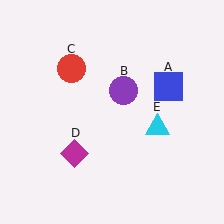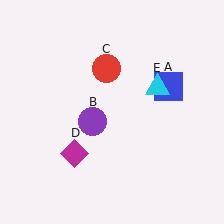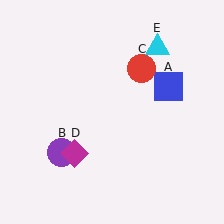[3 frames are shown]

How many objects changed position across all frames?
3 objects changed position: purple circle (object B), red circle (object C), cyan triangle (object E).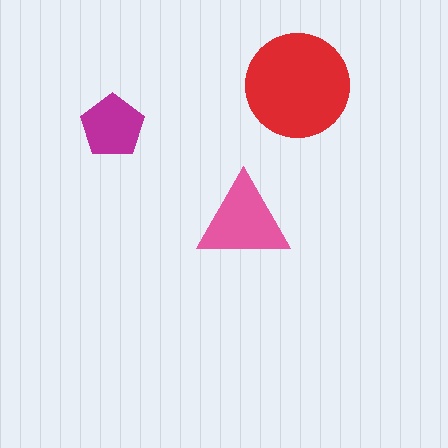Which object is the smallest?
The magenta pentagon.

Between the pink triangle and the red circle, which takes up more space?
The red circle.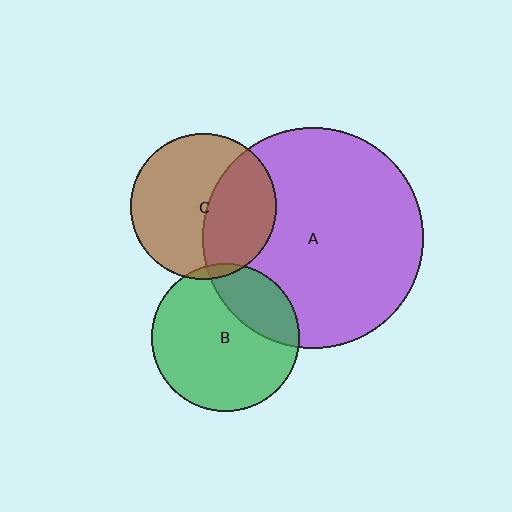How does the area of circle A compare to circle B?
Approximately 2.3 times.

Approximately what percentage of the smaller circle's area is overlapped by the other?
Approximately 40%.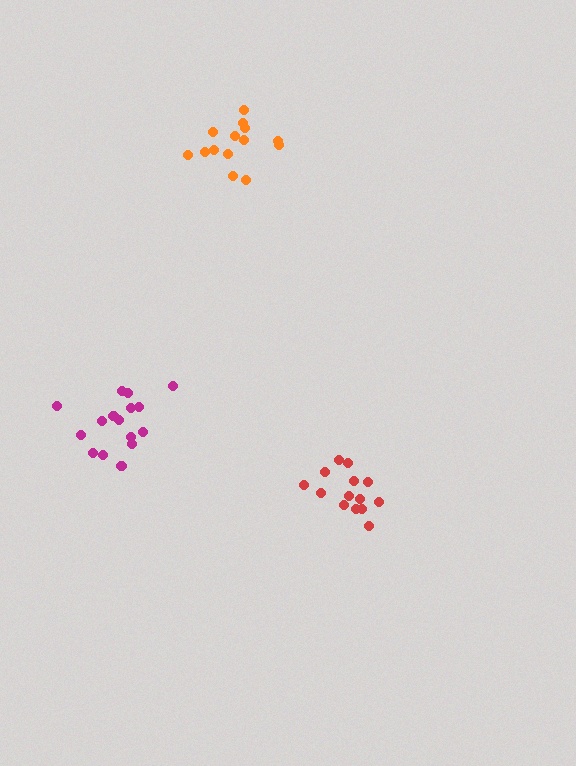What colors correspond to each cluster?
The clusters are colored: magenta, red, orange.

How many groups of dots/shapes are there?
There are 3 groups.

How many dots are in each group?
Group 1: 17 dots, Group 2: 14 dots, Group 3: 14 dots (45 total).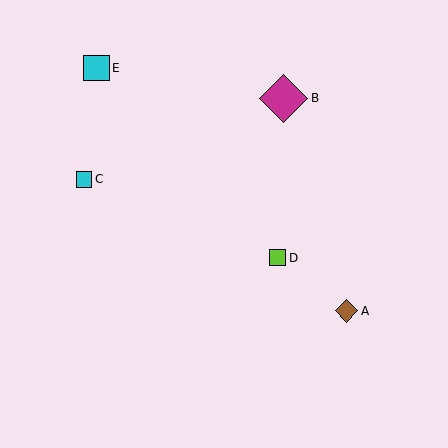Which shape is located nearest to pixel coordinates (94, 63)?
The cyan square (labeled E) at (96, 68) is nearest to that location.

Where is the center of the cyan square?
The center of the cyan square is at (96, 68).